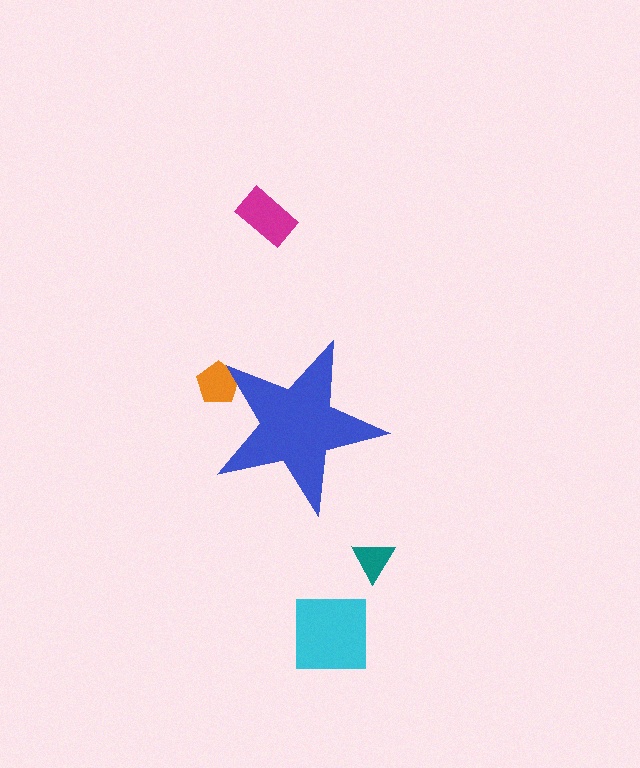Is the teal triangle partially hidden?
No, the teal triangle is fully visible.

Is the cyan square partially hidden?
No, the cyan square is fully visible.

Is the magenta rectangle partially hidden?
No, the magenta rectangle is fully visible.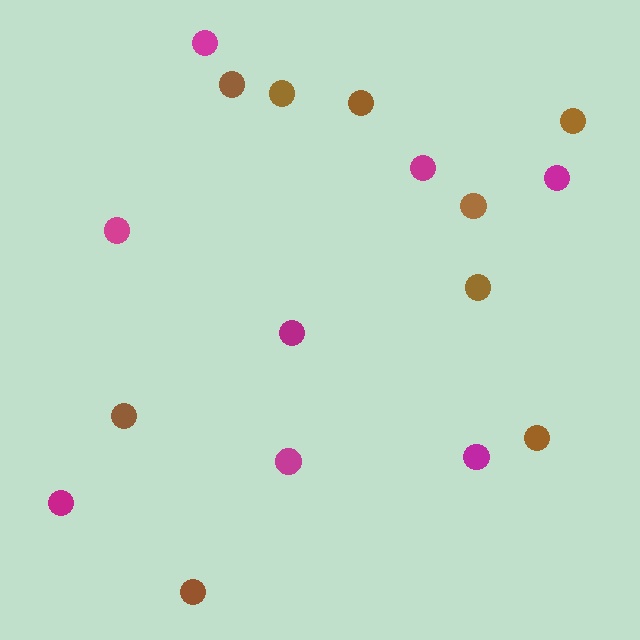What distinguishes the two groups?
There are 2 groups: one group of brown circles (9) and one group of magenta circles (8).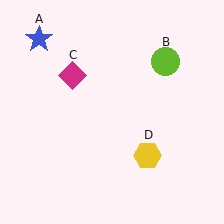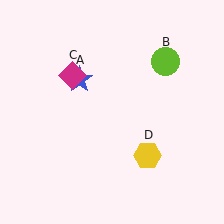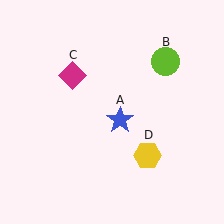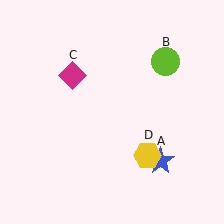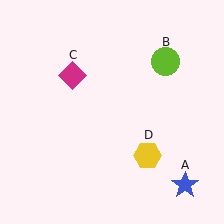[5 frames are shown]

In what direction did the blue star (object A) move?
The blue star (object A) moved down and to the right.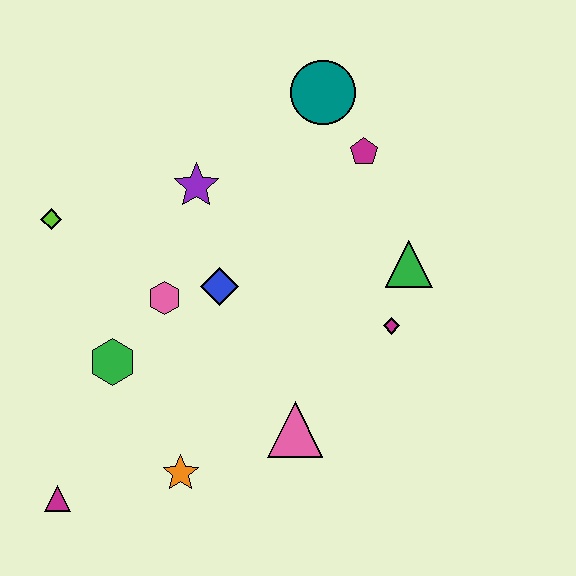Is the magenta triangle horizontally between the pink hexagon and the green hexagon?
No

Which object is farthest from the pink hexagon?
The teal circle is farthest from the pink hexagon.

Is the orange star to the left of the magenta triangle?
No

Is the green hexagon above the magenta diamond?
No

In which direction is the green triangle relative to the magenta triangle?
The green triangle is to the right of the magenta triangle.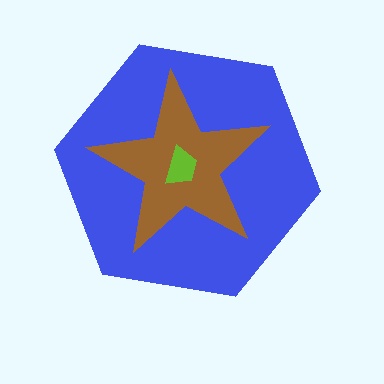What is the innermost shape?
The lime trapezoid.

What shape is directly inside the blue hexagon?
The brown star.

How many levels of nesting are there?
3.